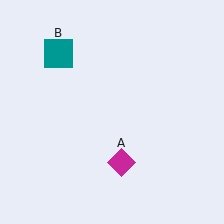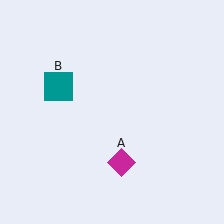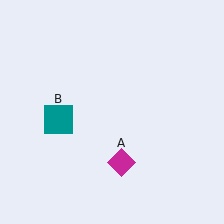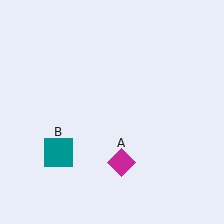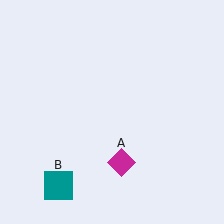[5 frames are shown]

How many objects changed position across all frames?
1 object changed position: teal square (object B).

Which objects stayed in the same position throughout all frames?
Magenta diamond (object A) remained stationary.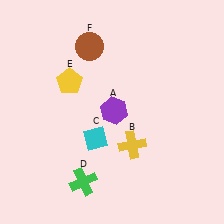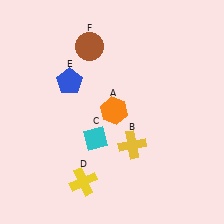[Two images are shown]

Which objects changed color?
A changed from purple to orange. D changed from green to yellow. E changed from yellow to blue.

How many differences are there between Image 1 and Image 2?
There are 3 differences between the two images.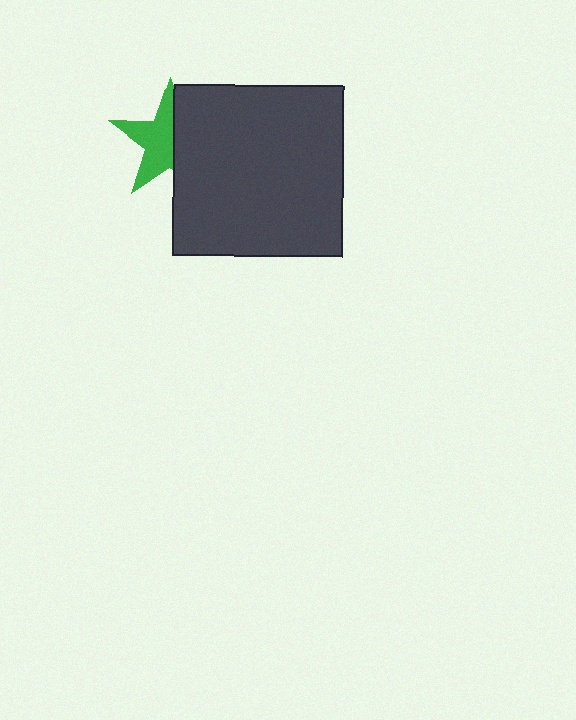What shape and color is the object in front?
The object in front is a dark gray square.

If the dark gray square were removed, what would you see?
You would see the complete green star.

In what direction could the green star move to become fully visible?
The green star could move left. That would shift it out from behind the dark gray square entirely.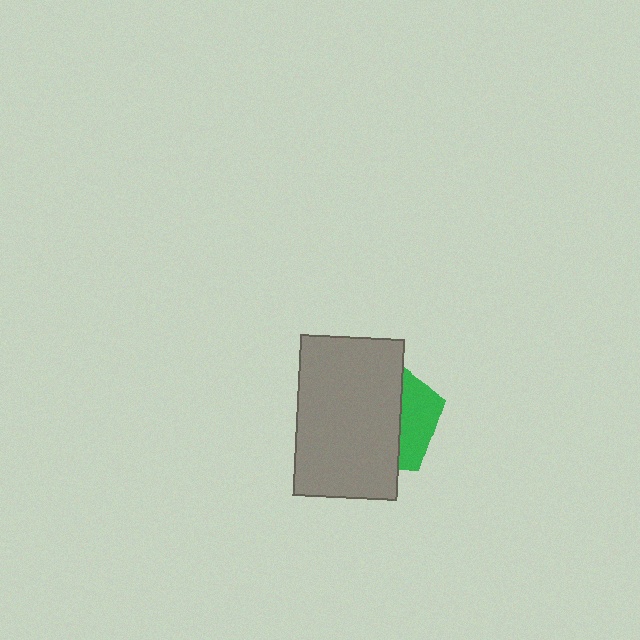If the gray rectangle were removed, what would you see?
You would see the complete green pentagon.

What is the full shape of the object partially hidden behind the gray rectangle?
The partially hidden object is a green pentagon.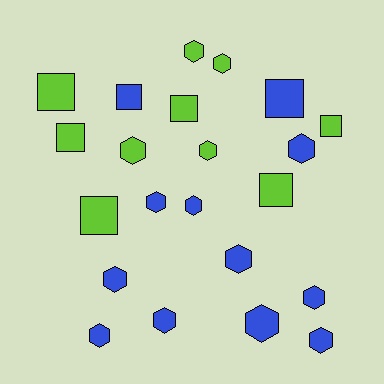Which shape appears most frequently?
Hexagon, with 14 objects.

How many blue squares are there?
There are 2 blue squares.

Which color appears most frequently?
Blue, with 12 objects.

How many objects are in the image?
There are 22 objects.